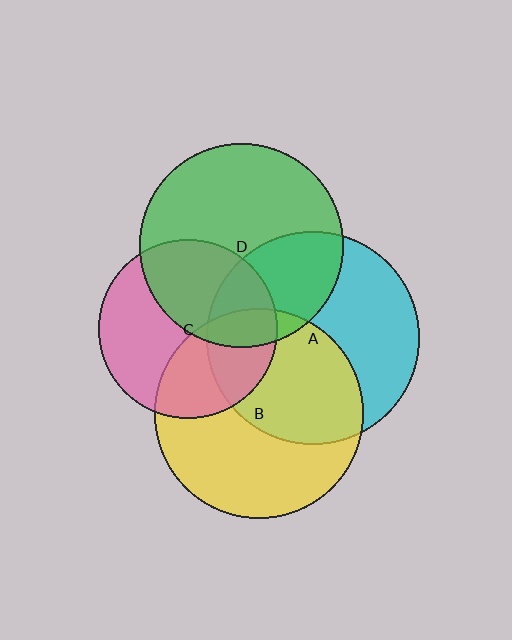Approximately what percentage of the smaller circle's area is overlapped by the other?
Approximately 35%.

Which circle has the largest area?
Circle A (cyan).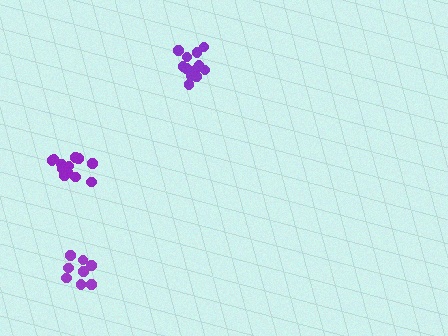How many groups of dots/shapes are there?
There are 3 groups.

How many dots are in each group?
Group 1: 13 dots, Group 2: 12 dots, Group 3: 9 dots (34 total).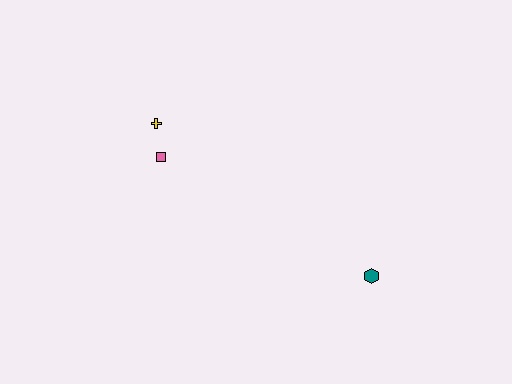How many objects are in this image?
There are 3 objects.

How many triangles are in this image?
There are no triangles.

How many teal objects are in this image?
There is 1 teal object.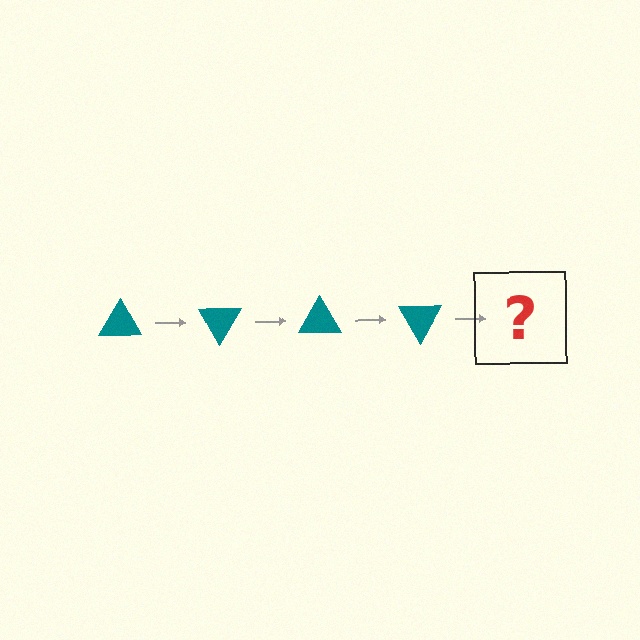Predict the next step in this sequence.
The next step is a teal triangle rotated 240 degrees.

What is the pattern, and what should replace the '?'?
The pattern is that the triangle rotates 60 degrees each step. The '?' should be a teal triangle rotated 240 degrees.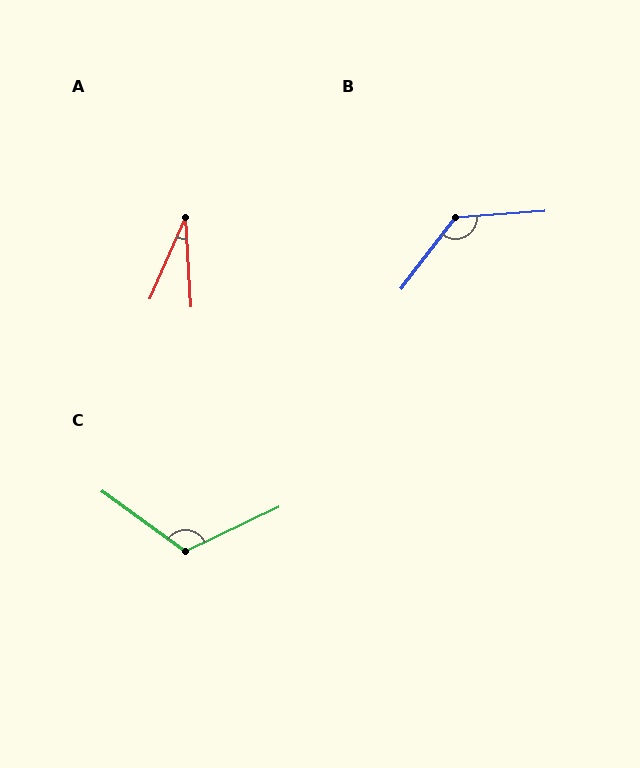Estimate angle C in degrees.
Approximately 119 degrees.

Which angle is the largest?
B, at approximately 131 degrees.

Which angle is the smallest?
A, at approximately 27 degrees.